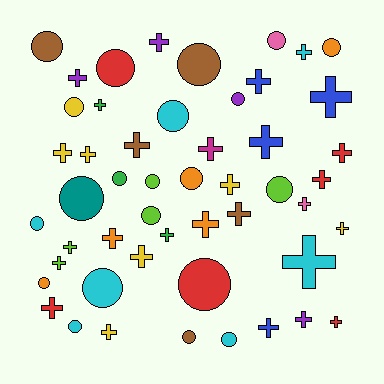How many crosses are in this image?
There are 29 crosses.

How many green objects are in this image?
There are 3 green objects.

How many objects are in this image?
There are 50 objects.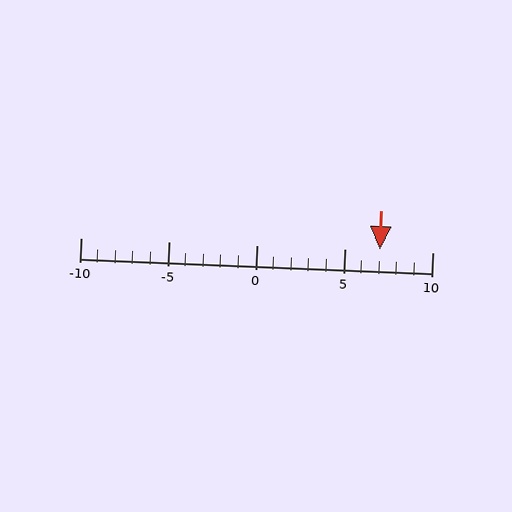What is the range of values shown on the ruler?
The ruler shows values from -10 to 10.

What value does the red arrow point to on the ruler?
The red arrow points to approximately 7.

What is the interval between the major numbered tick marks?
The major tick marks are spaced 5 units apart.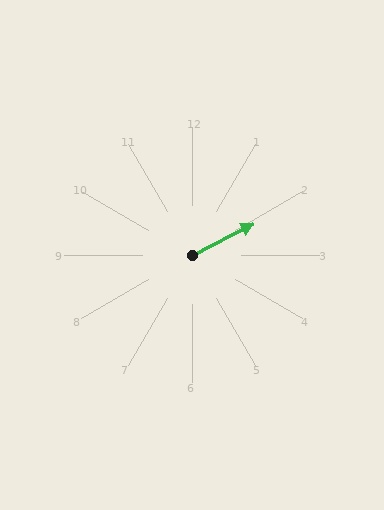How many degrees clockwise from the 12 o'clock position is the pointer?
Approximately 63 degrees.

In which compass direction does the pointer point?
Northeast.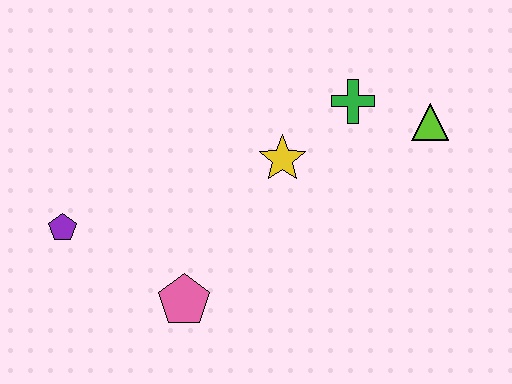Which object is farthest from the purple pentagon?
The lime triangle is farthest from the purple pentagon.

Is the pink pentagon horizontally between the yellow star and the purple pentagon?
Yes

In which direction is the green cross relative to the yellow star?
The green cross is to the right of the yellow star.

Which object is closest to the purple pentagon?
The pink pentagon is closest to the purple pentagon.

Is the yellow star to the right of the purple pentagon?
Yes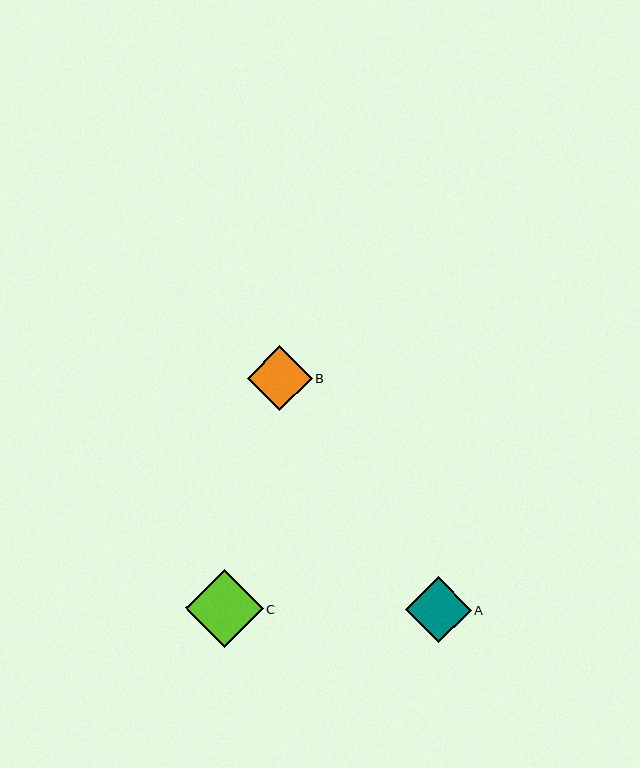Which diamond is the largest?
Diamond C is the largest with a size of approximately 78 pixels.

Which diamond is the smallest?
Diamond B is the smallest with a size of approximately 65 pixels.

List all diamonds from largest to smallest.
From largest to smallest: C, A, B.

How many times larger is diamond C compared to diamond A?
Diamond C is approximately 1.2 times the size of diamond A.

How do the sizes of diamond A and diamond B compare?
Diamond A and diamond B are approximately the same size.